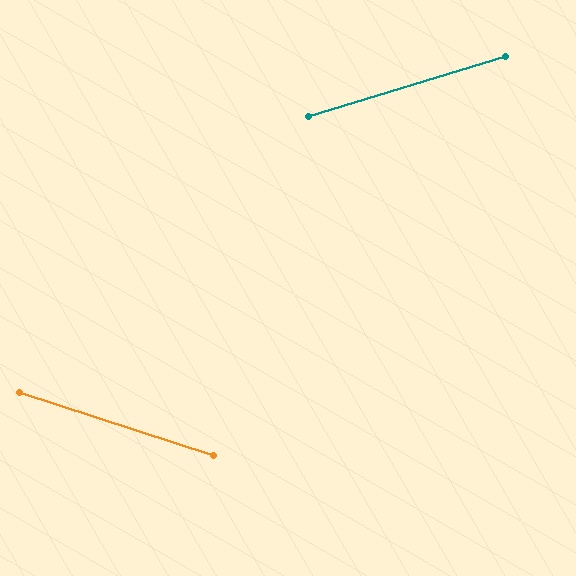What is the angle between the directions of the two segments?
Approximately 35 degrees.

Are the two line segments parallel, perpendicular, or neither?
Neither parallel nor perpendicular — they differ by about 35°.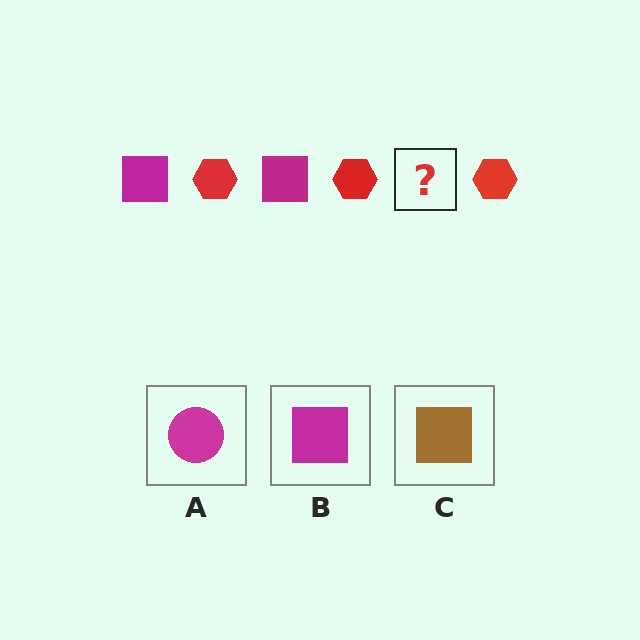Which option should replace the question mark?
Option B.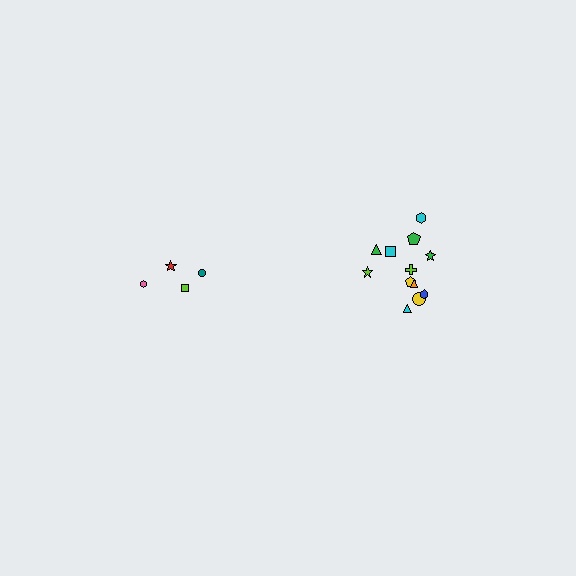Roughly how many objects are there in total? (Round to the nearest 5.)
Roughly 15 objects in total.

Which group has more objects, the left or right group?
The right group.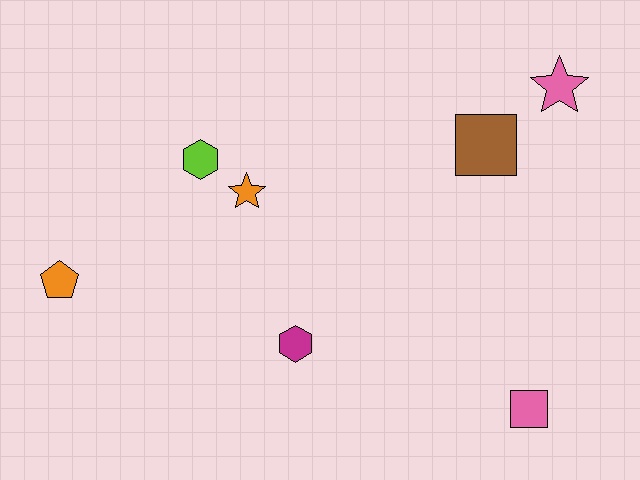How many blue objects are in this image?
There are no blue objects.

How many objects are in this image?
There are 7 objects.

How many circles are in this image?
There are no circles.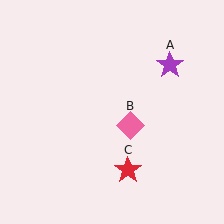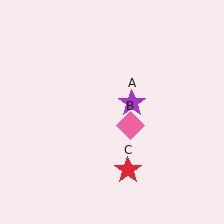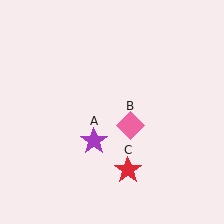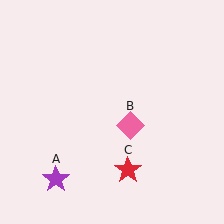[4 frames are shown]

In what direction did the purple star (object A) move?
The purple star (object A) moved down and to the left.